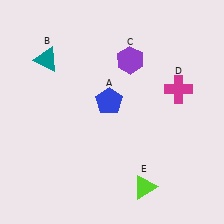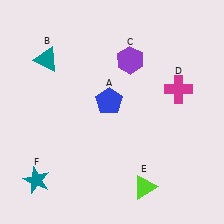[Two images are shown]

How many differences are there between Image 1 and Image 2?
There is 1 difference between the two images.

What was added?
A teal star (F) was added in Image 2.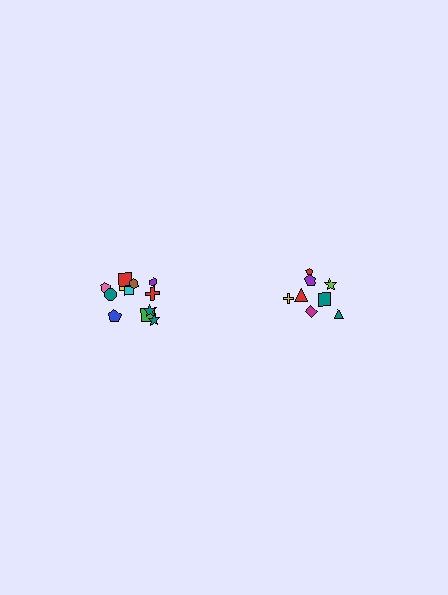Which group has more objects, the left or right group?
The left group.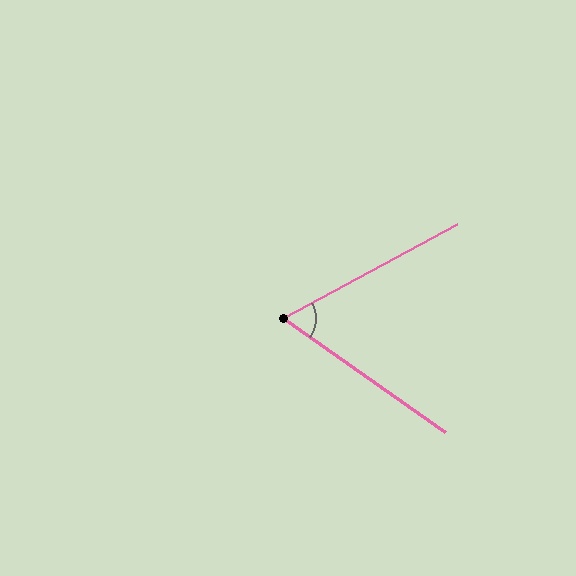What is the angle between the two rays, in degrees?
Approximately 64 degrees.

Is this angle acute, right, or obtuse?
It is acute.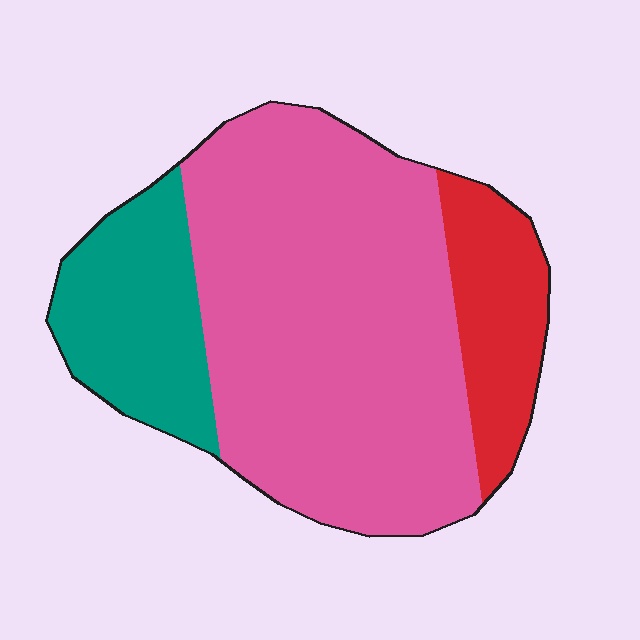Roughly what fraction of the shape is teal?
Teal covers 20% of the shape.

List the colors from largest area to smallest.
From largest to smallest: pink, teal, red.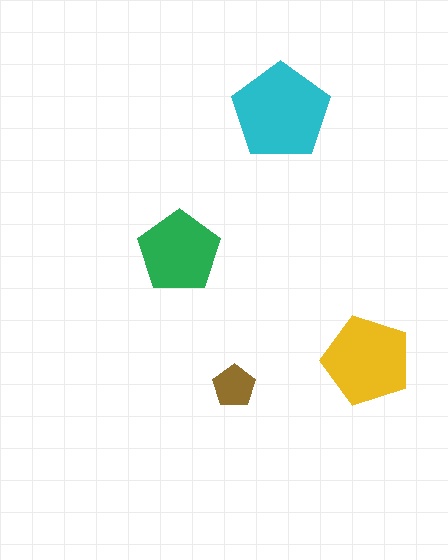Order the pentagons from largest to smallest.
the cyan one, the yellow one, the green one, the brown one.